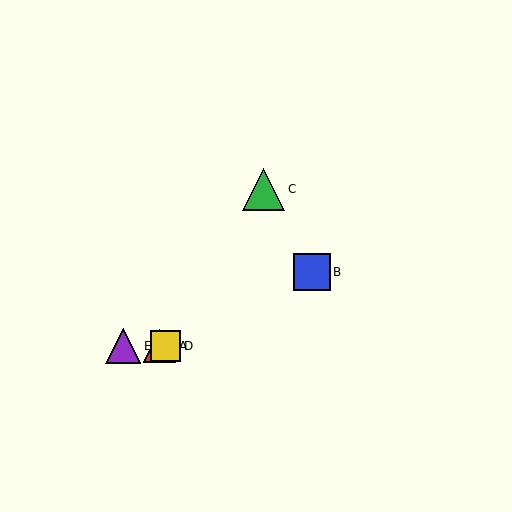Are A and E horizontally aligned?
Yes, both are at y≈346.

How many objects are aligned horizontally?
3 objects (A, D, E) are aligned horizontally.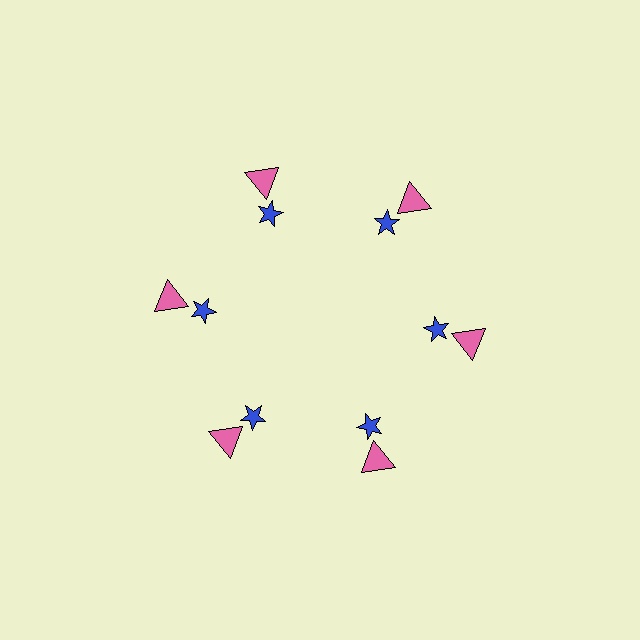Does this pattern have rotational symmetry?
Yes, this pattern has 6-fold rotational symmetry. It looks the same after rotating 60 degrees around the center.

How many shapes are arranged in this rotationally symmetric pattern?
There are 12 shapes, arranged in 6 groups of 2.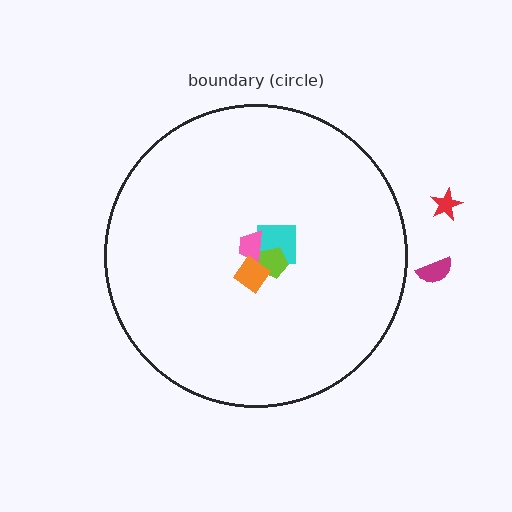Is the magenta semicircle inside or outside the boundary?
Outside.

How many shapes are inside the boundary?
4 inside, 2 outside.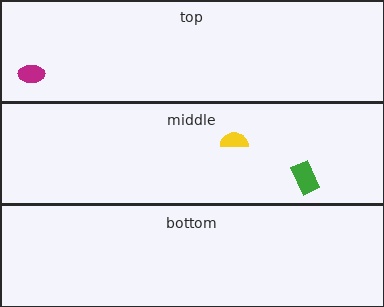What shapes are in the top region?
The magenta ellipse.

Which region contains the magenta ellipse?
The top region.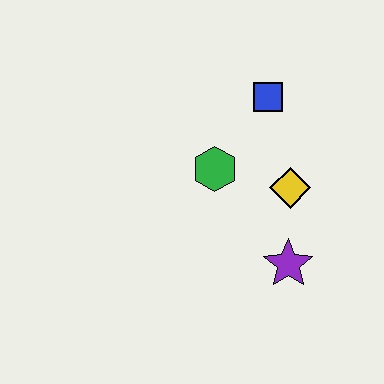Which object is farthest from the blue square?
The purple star is farthest from the blue square.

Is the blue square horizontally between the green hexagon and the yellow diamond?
Yes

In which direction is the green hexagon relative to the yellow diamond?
The green hexagon is to the left of the yellow diamond.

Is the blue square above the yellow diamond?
Yes